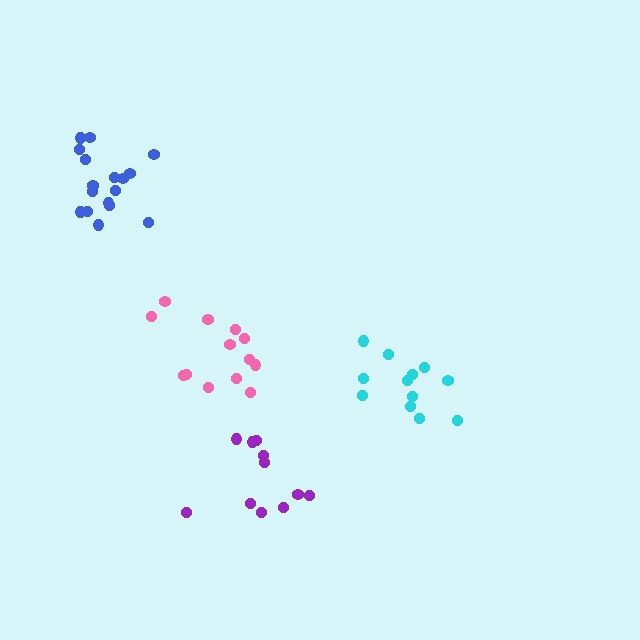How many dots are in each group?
Group 1: 12 dots, Group 2: 13 dots, Group 3: 17 dots, Group 4: 11 dots (53 total).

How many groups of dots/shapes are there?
There are 4 groups.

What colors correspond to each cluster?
The clusters are colored: cyan, pink, blue, purple.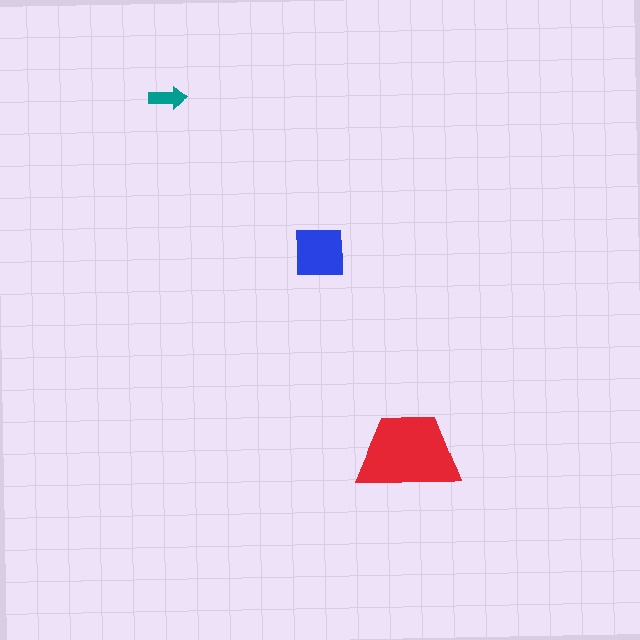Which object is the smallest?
The teal arrow.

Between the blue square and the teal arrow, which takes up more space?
The blue square.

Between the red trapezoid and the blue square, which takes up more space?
The red trapezoid.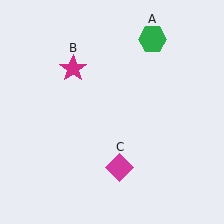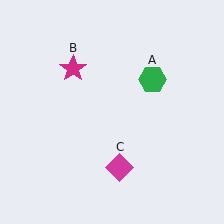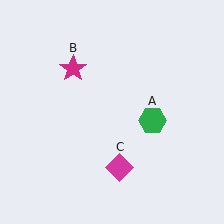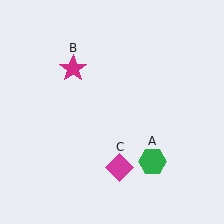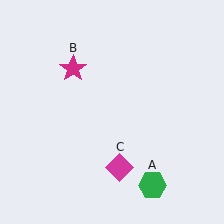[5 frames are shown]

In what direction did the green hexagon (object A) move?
The green hexagon (object A) moved down.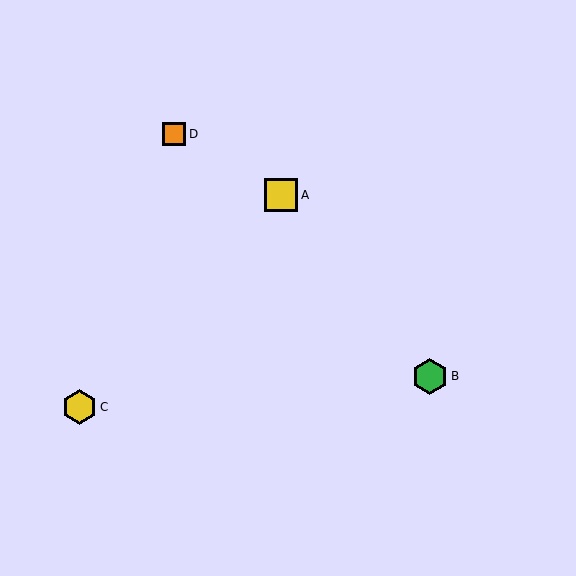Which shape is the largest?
The green hexagon (labeled B) is the largest.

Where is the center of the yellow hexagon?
The center of the yellow hexagon is at (79, 407).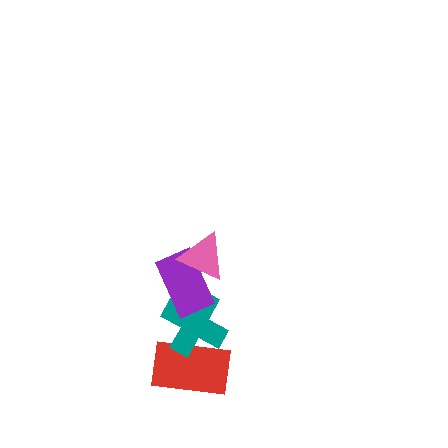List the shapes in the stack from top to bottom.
From top to bottom: the pink triangle, the purple rectangle, the teal cross, the red rectangle.